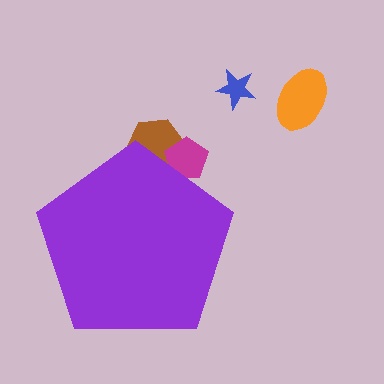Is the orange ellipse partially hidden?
No, the orange ellipse is fully visible.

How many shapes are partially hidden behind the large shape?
2 shapes are partially hidden.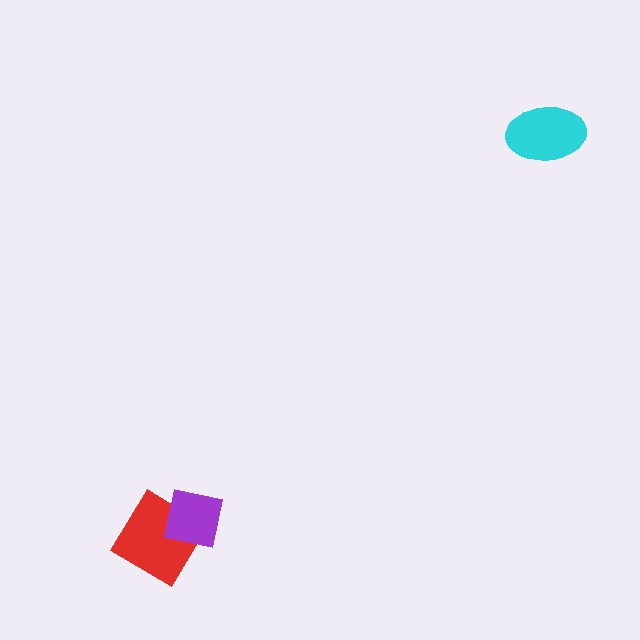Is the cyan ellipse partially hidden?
No, no other shape covers it.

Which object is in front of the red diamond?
The purple square is in front of the red diamond.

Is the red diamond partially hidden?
Yes, it is partially covered by another shape.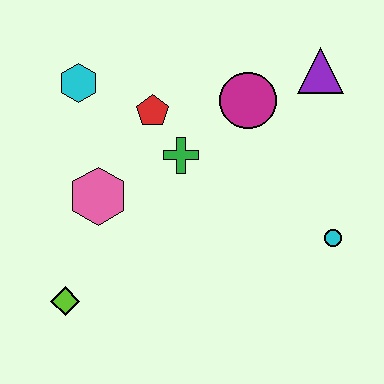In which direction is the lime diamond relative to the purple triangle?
The lime diamond is to the left of the purple triangle.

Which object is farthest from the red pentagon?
The cyan circle is farthest from the red pentagon.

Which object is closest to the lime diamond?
The pink hexagon is closest to the lime diamond.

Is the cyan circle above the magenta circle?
No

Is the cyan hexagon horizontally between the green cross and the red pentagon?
No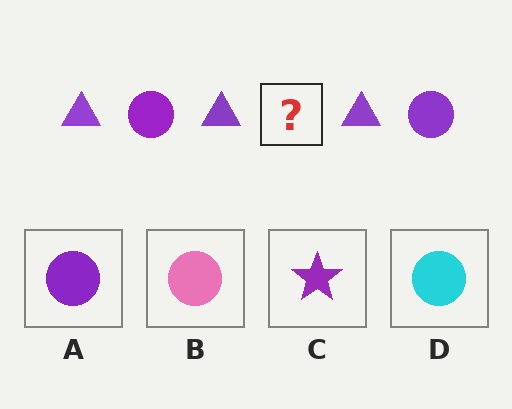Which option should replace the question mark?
Option A.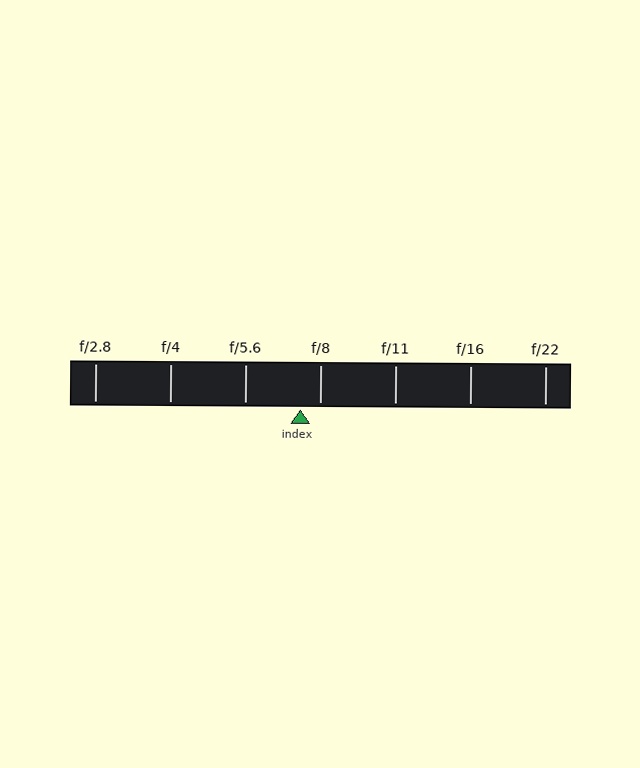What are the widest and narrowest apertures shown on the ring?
The widest aperture shown is f/2.8 and the narrowest is f/22.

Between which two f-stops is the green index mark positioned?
The index mark is between f/5.6 and f/8.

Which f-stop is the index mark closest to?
The index mark is closest to f/8.